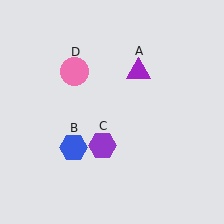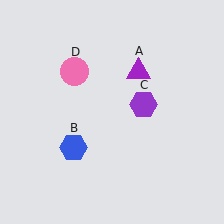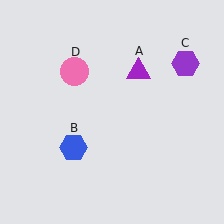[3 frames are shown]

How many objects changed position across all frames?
1 object changed position: purple hexagon (object C).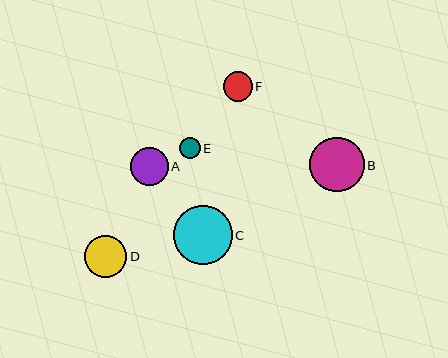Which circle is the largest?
Circle C is the largest with a size of approximately 58 pixels.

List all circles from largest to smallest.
From largest to smallest: C, B, D, A, F, E.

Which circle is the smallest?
Circle E is the smallest with a size of approximately 21 pixels.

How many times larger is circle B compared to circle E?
Circle B is approximately 2.6 times the size of circle E.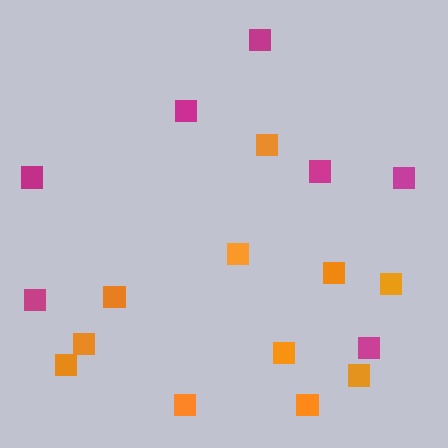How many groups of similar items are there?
There are 2 groups: one group of magenta squares (7) and one group of orange squares (11).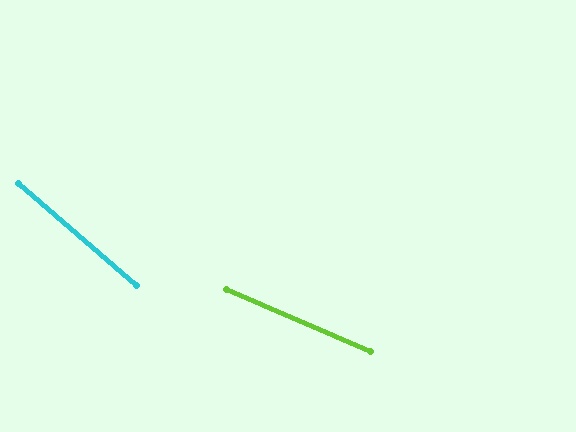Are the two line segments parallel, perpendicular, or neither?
Neither parallel nor perpendicular — they differ by about 17°.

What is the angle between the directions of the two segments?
Approximately 17 degrees.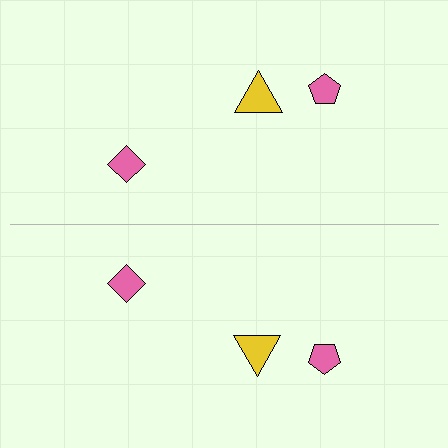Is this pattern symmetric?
Yes, this pattern has bilateral (reflection) symmetry.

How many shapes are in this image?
There are 6 shapes in this image.